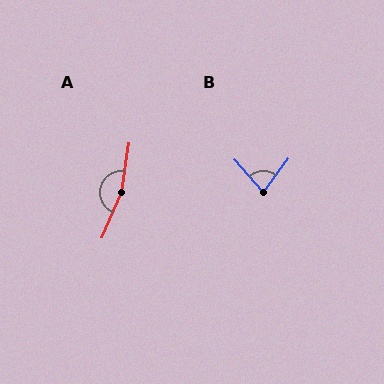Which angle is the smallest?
B, at approximately 78 degrees.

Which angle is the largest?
A, at approximately 166 degrees.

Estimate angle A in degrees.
Approximately 166 degrees.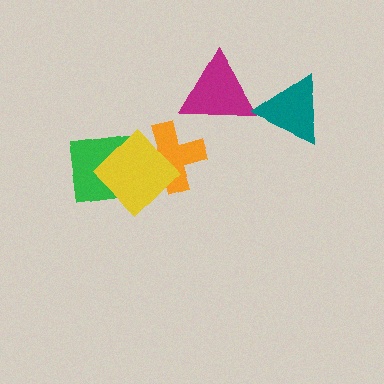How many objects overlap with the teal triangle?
1 object overlaps with the teal triangle.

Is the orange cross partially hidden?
Yes, it is partially covered by another shape.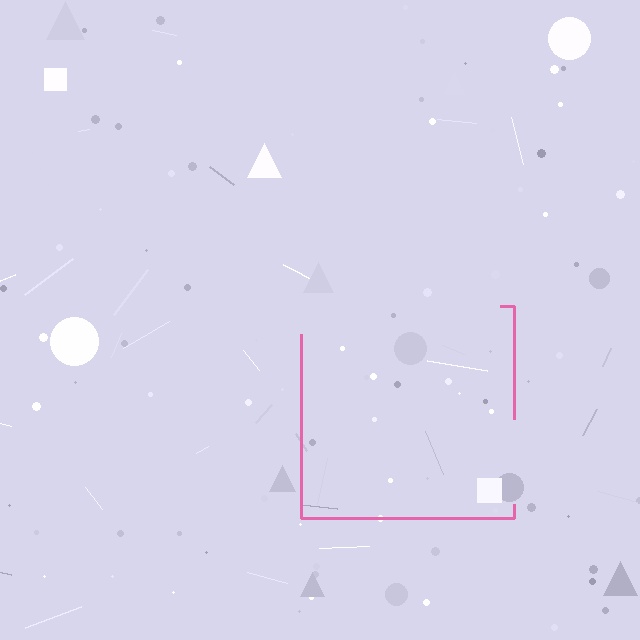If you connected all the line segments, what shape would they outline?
They would outline a square.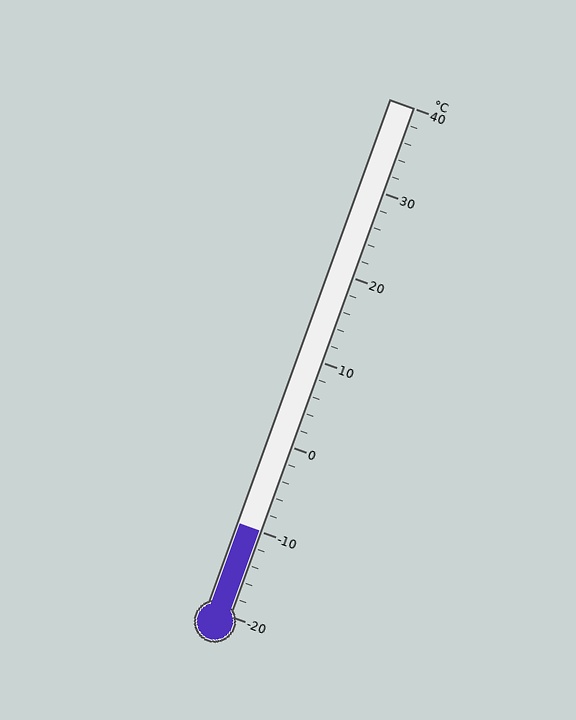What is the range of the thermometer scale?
The thermometer scale ranges from -20°C to 40°C.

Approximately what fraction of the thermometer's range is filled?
The thermometer is filled to approximately 15% of its range.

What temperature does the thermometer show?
The thermometer shows approximately -10°C.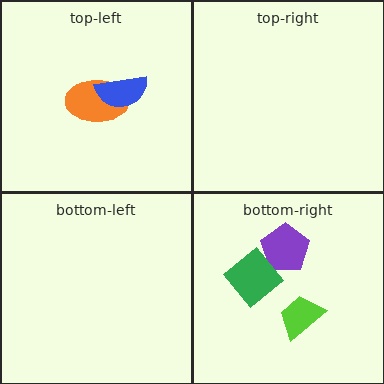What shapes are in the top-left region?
The orange ellipse, the blue semicircle.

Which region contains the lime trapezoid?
The bottom-right region.